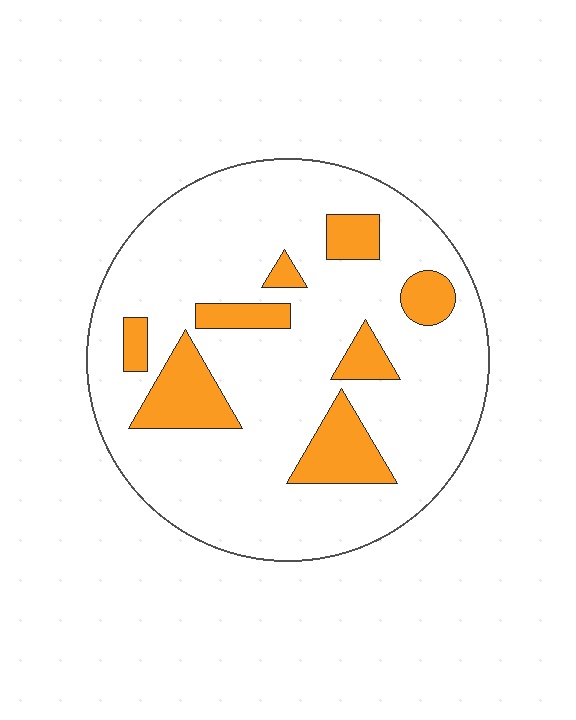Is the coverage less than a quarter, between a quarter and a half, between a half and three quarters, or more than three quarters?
Less than a quarter.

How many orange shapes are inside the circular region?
8.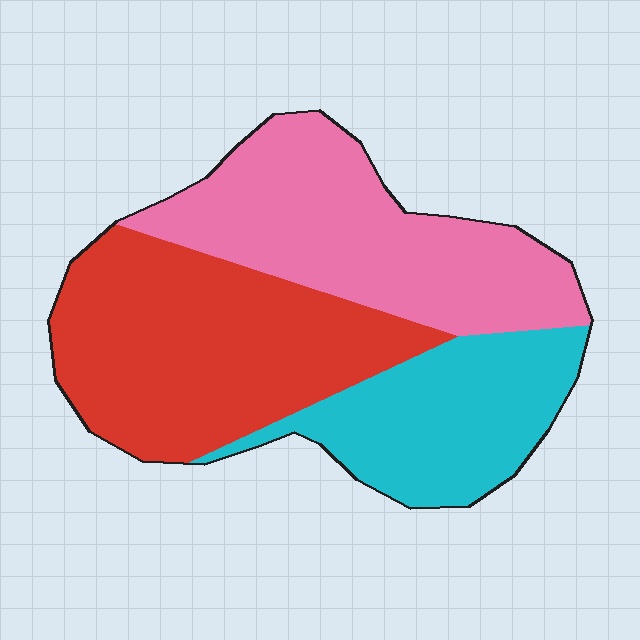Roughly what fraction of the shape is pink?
Pink takes up between a quarter and a half of the shape.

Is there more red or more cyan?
Red.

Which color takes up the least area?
Cyan, at roughly 25%.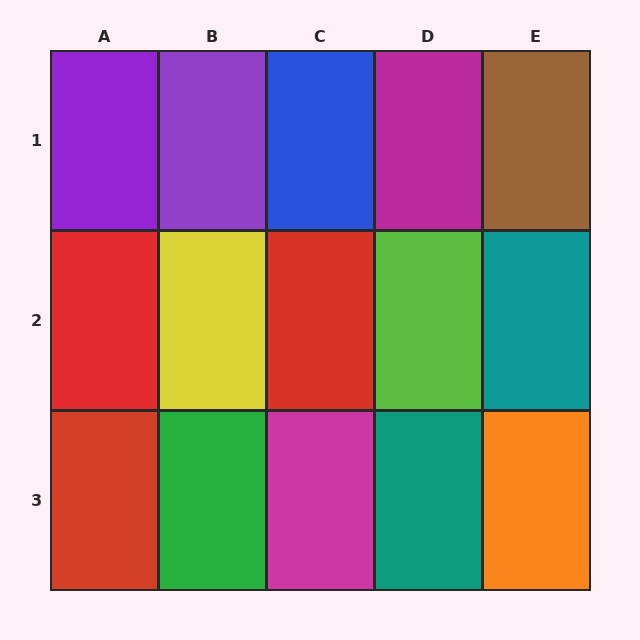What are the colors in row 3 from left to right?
Red, green, magenta, teal, orange.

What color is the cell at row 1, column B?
Purple.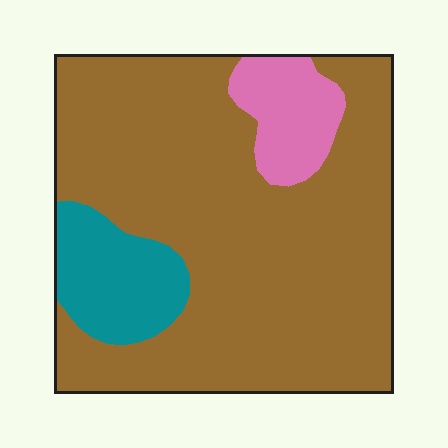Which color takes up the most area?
Brown, at roughly 80%.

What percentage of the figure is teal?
Teal covers about 10% of the figure.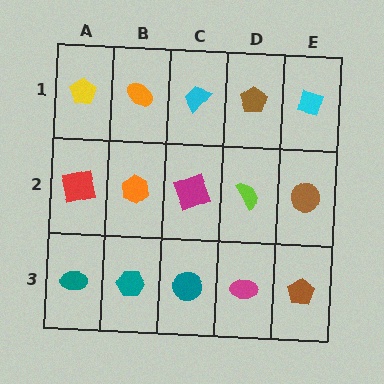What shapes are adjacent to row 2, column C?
A cyan trapezoid (row 1, column C), a teal circle (row 3, column C), an orange hexagon (row 2, column B), a lime semicircle (row 2, column D).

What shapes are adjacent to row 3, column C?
A magenta square (row 2, column C), a teal hexagon (row 3, column B), a magenta ellipse (row 3, column D).